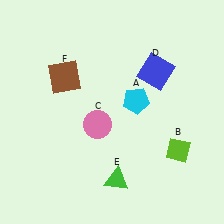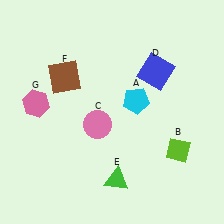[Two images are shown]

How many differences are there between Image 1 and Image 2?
There is 1 difference between the two images.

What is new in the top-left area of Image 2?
A pink hexagon (G) was added in the top-left area of Image 2.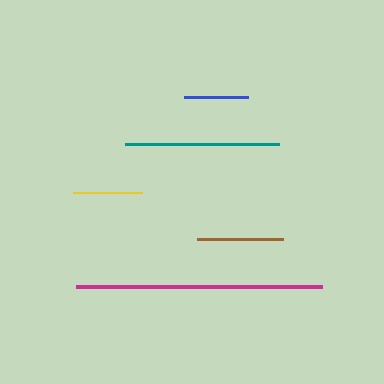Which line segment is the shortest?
The blue line is the shortest at approximately 64 pixels.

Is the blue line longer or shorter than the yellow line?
The yellow line is longer than the blue line.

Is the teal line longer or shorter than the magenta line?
The magenta line is longer than the teal line.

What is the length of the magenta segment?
The magenta segment is approximately 246 pixels long.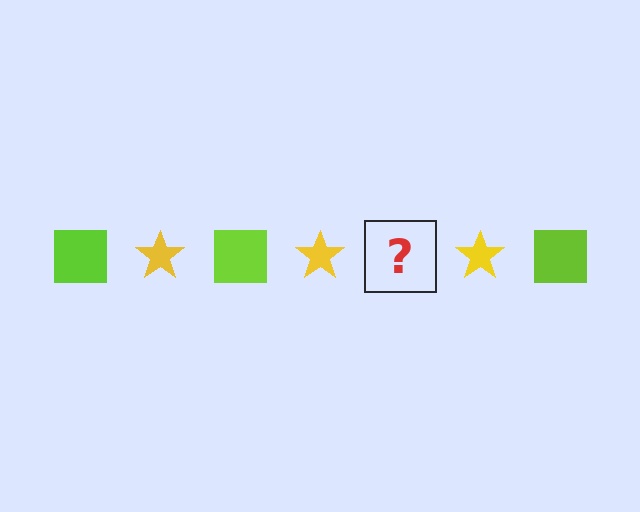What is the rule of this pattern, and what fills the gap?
The rule is that the pattern alternates between lime square and yellow star. The gap should be filled with a lime square.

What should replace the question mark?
The question mark should be replaced with a lime square.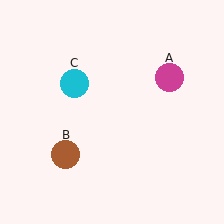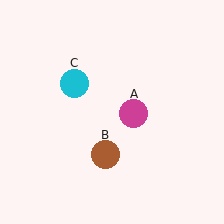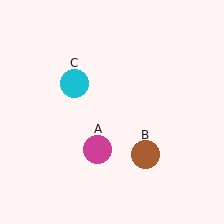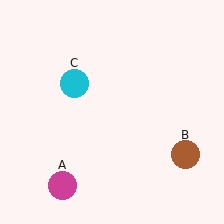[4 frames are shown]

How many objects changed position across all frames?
2 objects changed position: magenta circle (object A), brown circle (object B).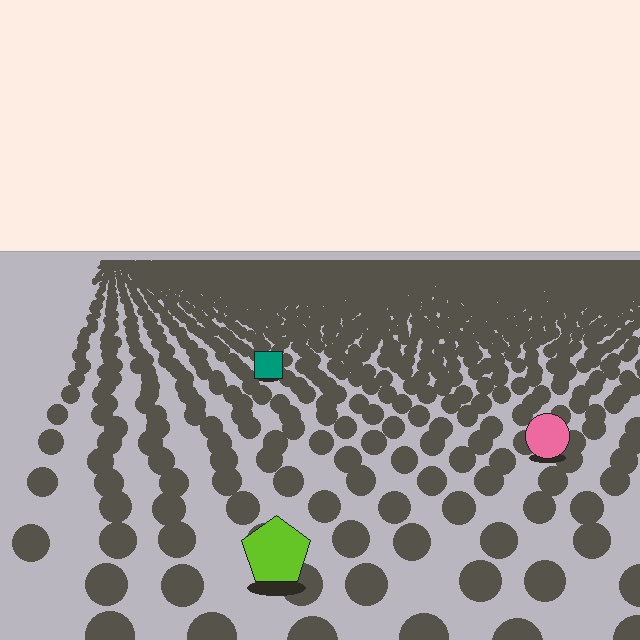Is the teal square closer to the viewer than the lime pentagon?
No. The lime pentagon is closer — you can tell from the texture gradient: the ground texture is coarser near it.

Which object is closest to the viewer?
The lime pentagon is closest. The texture marks near it are larger and more spread out.